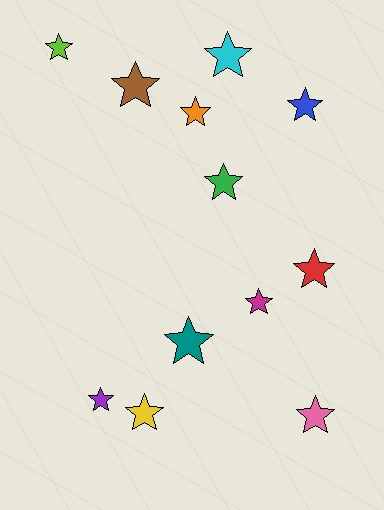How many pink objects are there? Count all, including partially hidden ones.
There is 1 pink object.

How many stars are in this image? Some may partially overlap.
There are 12 stars.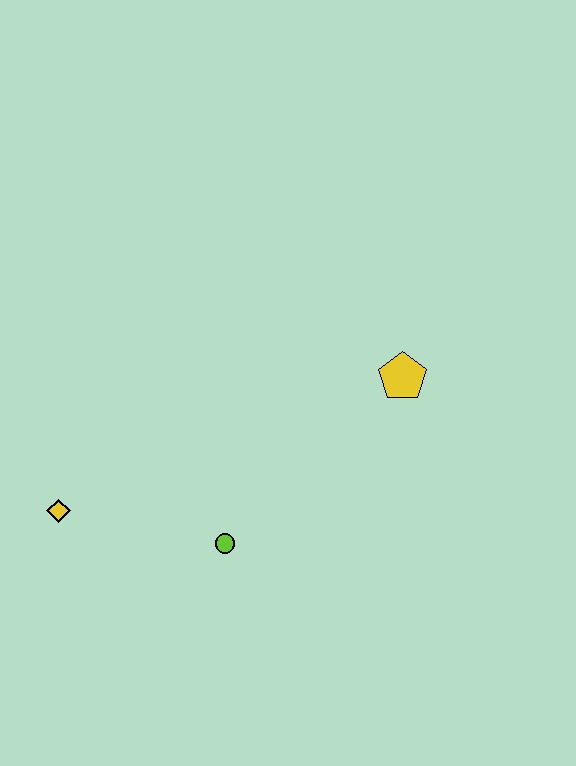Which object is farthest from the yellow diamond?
The yellow pentagon is farthest from the yellow diamond.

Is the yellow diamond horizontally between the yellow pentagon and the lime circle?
No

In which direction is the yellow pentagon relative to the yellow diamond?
The yellow pentagon is to the right of the yellow diamond.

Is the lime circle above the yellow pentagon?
No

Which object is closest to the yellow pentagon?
The lime circle is closest to the yellow pentagon.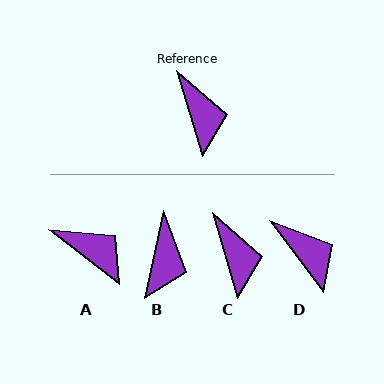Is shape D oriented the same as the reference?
No, it is off by about 20 degrees.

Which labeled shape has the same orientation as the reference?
C.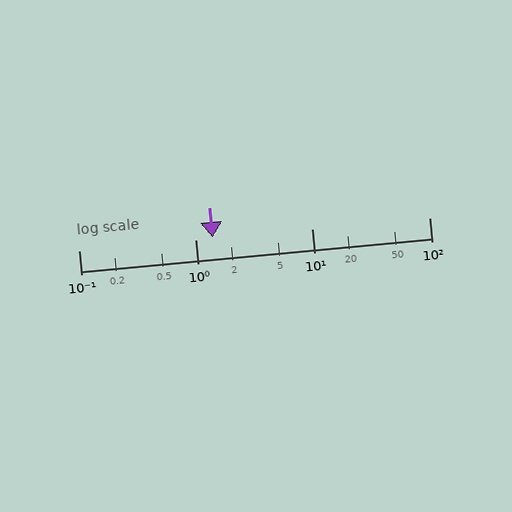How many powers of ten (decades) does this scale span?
The scale spans 3 decades, from 0.1 to 100.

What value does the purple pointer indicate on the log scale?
The pointer indicates approximately 1.4.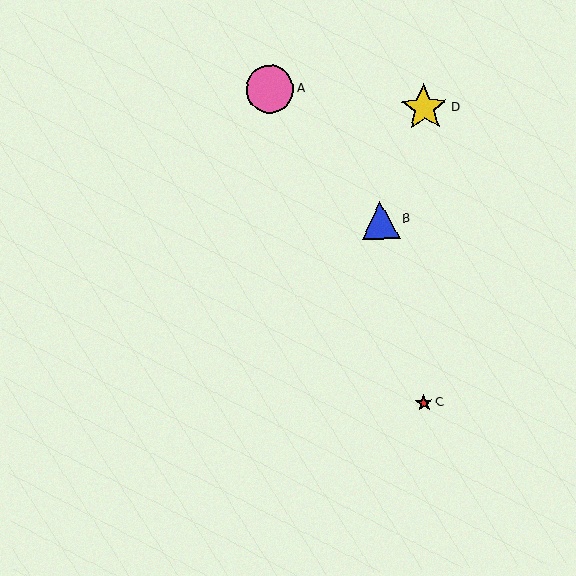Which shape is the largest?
The pink circle (labeled A) is the largest.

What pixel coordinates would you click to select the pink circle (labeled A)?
Click at (270, 89) to select the pink circle A.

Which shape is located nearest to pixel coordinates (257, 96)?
The pink circle (labeled A) at (270, 89) is nearest to that location.